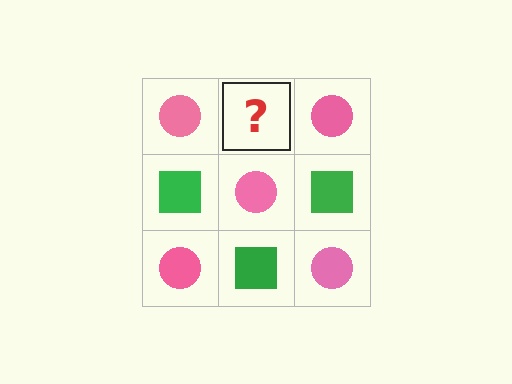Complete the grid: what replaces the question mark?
The question mark should be replaced with a green square.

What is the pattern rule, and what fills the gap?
The rule is that it alternates pink circle and green square in a checkerboard pattern. The gap should be filled with a green square.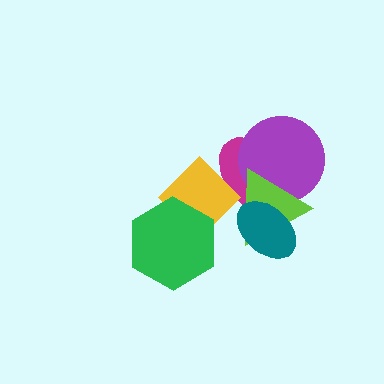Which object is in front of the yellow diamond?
The green hexagon is in front of the yellow diamond.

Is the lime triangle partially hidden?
Yes, it is partially covered by another shape.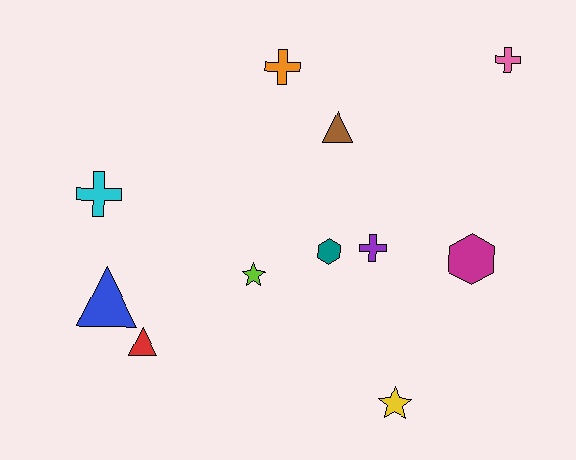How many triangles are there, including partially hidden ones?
There are 3 triangles.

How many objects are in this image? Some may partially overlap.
There are 11 objects.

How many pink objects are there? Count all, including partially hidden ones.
There is 1 pink object.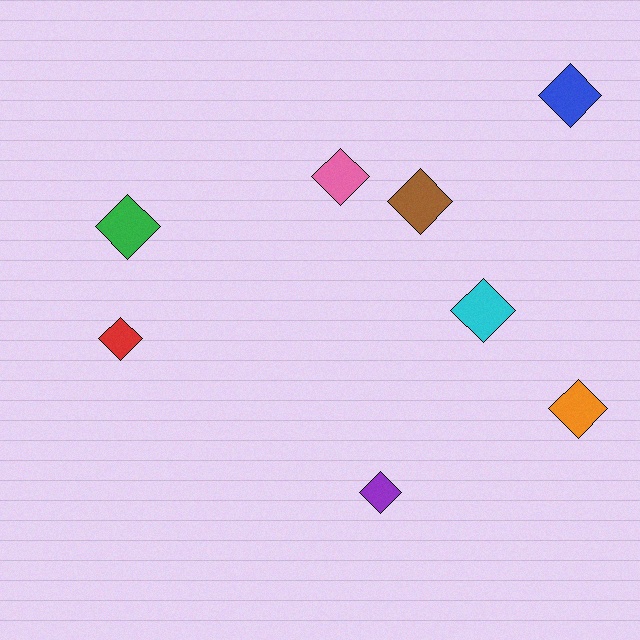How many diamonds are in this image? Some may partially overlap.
There are 8 diamonds.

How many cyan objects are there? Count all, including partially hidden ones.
There is 1 cyan object.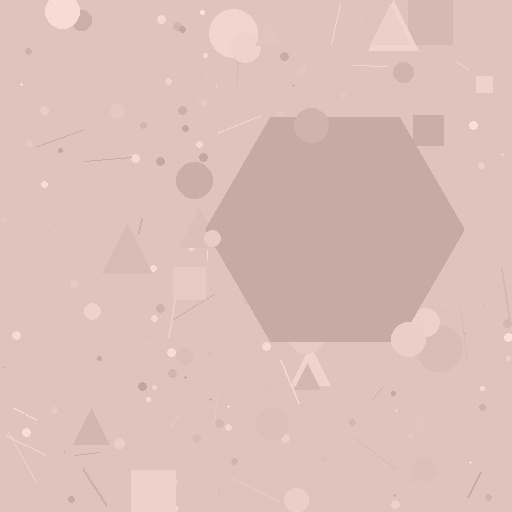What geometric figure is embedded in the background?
A hexagon is embedded in the background.